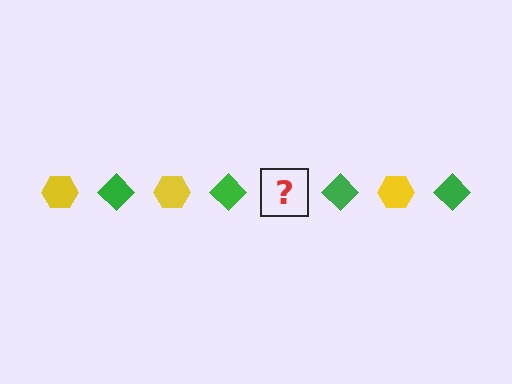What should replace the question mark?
The question mark should be replaced with a yellow hexagon.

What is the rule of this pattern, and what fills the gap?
The rule is that the pattern alternates between yellow hexagon and green diamond. The gap should be filled with a yellow hexagon.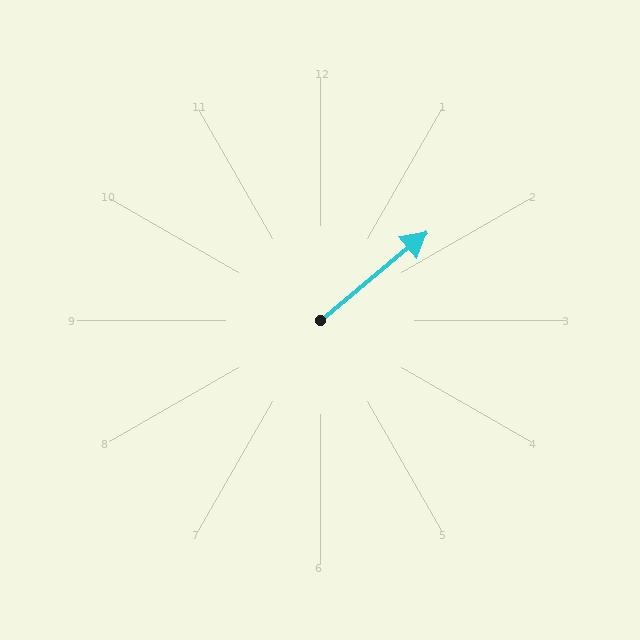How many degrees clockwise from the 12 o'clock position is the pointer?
Approximately 50 degrees.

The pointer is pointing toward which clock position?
Roughly 2 o'clock.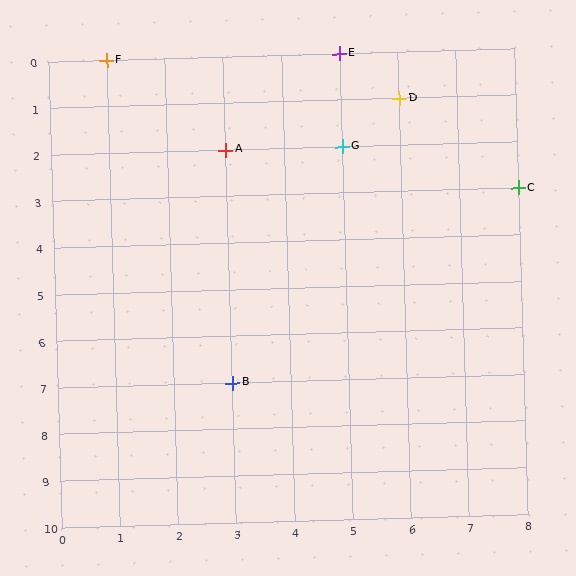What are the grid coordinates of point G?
Point G is at grid coordinates (5, 2).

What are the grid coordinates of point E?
Point E is at grid coordinates (5, 0).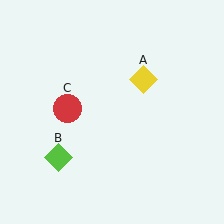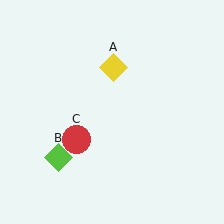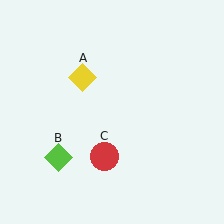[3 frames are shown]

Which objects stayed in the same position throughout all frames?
Lime diamond (object B) remained stationary.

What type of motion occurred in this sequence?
The yellow diamond (object A), red circle (object C) rotated counterclockwise around the center of the scene.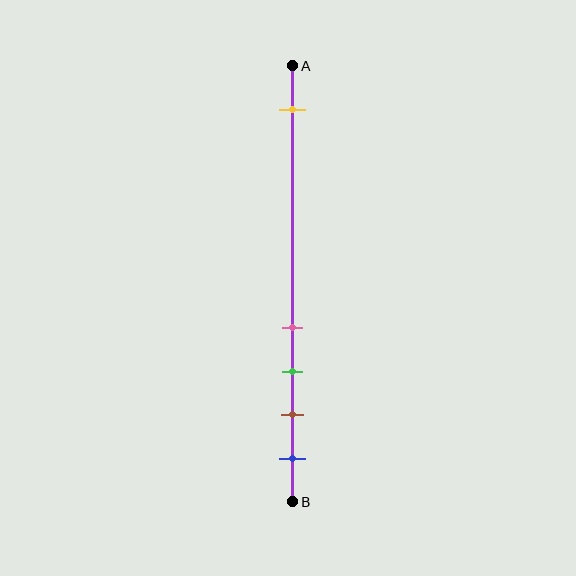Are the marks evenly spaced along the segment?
No, the marks are not evenly spaced.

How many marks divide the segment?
There are 5 marks dividing the segment.